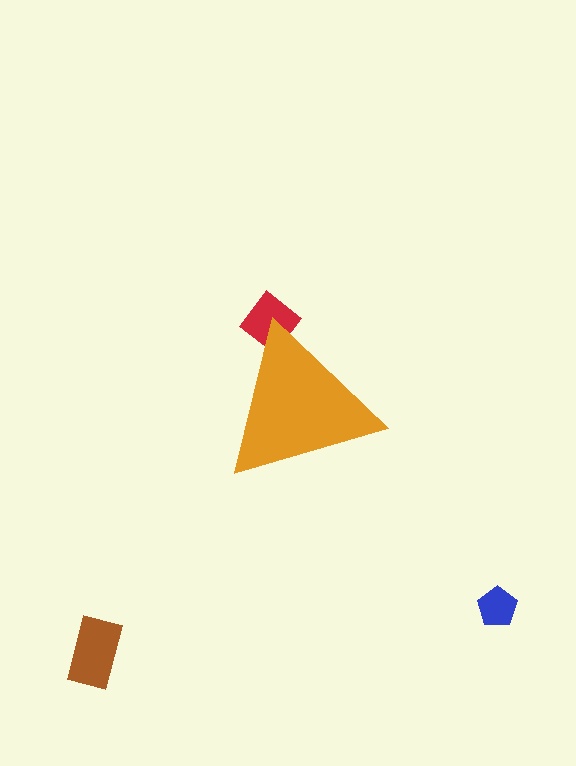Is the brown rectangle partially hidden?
No, the brown rectangle is fully visible.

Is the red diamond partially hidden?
Yes, the red diamond is partially hidden behind the orange triangle.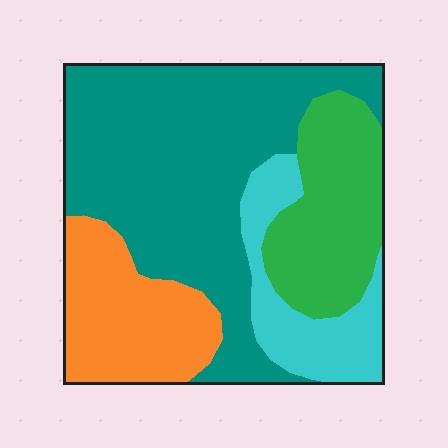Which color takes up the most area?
Teal, at roughly 50%.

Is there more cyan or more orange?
Orange.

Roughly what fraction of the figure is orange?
Orange covers around 20% of the figure.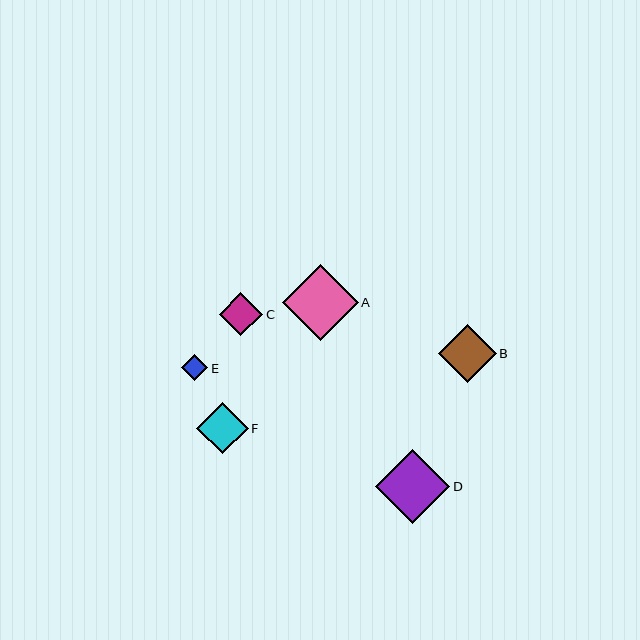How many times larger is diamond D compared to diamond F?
Diamond D is approximately 1.4 times the size of diamond F.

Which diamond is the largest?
Diamond A is the largest with a size of approximately 76 pixels.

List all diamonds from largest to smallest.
From largest to smallest: A, D, B, F, C, E.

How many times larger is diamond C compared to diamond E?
Diamond C is approximately 1.7 times the size of diamond E.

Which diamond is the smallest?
Diamond E is the smallest with a size of approximately 26 pixels.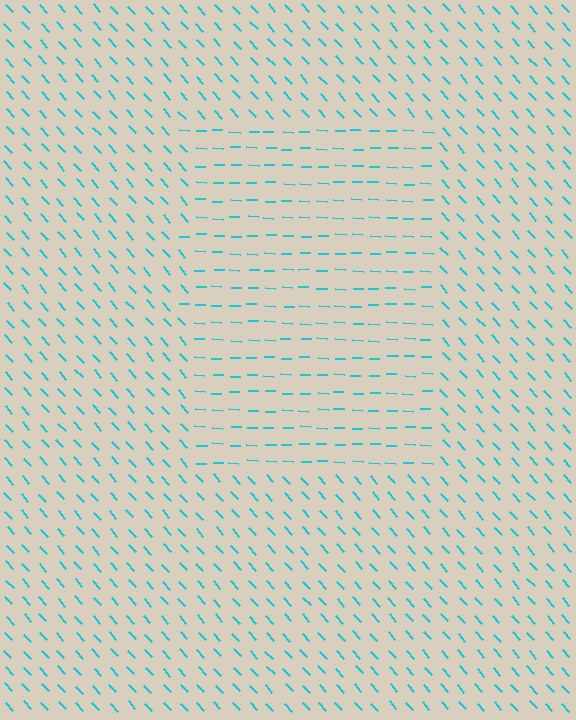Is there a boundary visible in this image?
Yes, there is a texture boundary formed by a change in line orientation.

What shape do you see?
I see a rectangle.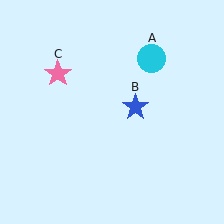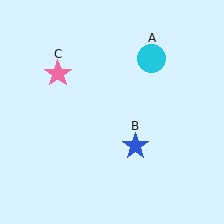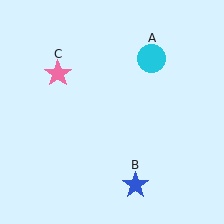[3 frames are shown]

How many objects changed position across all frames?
1 object changed position: blue star (object B).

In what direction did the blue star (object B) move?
The blue star (object B) moved down.